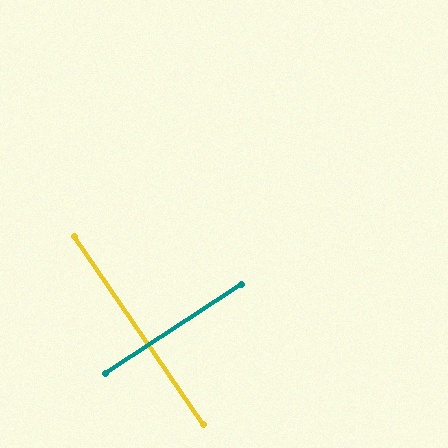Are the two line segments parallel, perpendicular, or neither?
Perpendicular — they meet at approximately 89°.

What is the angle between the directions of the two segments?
Approximately 89 degrees.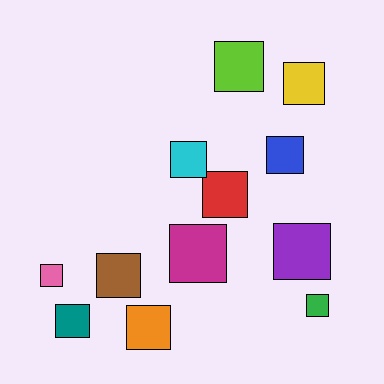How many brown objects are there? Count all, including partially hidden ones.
There is 1 brown object.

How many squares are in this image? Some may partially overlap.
There are 12 squares.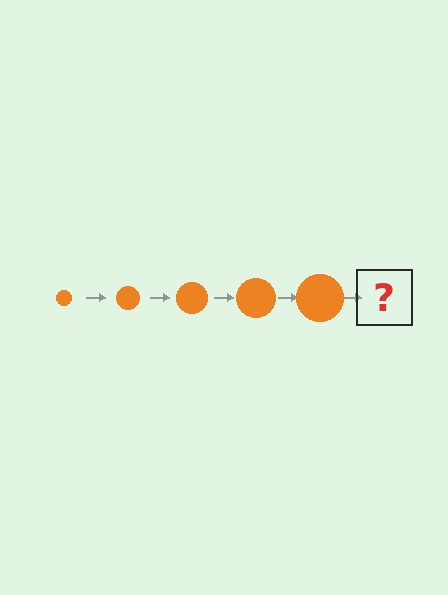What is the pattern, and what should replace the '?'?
The pattern is that the circle gets progressively larger each step. The '?' should be an orange circle, larger than the previous one.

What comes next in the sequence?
The next element should be an orange circle, larger than the previous one.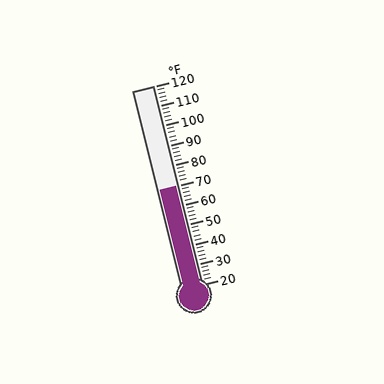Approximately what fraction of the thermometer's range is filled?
The thermometer is filled to approximately 50% of its range.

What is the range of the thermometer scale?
The thermometer scale ranges from 20°F to 120°F.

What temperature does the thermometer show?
The thermometer shows approximately 70°F.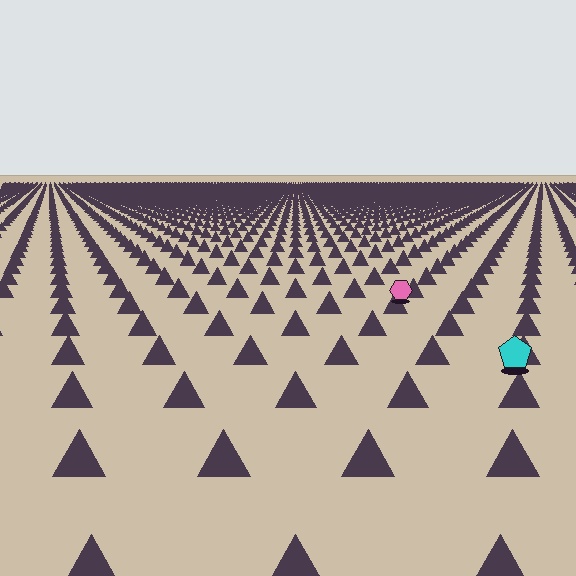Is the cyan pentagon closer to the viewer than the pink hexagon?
Yes. The cyan pentagon is closer — you can tell from the texture gradient: the ground texture is coarser near it.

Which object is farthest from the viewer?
The pink hexagon is farthest from the viewer. It appears smaller and the ground texture around it is denser.